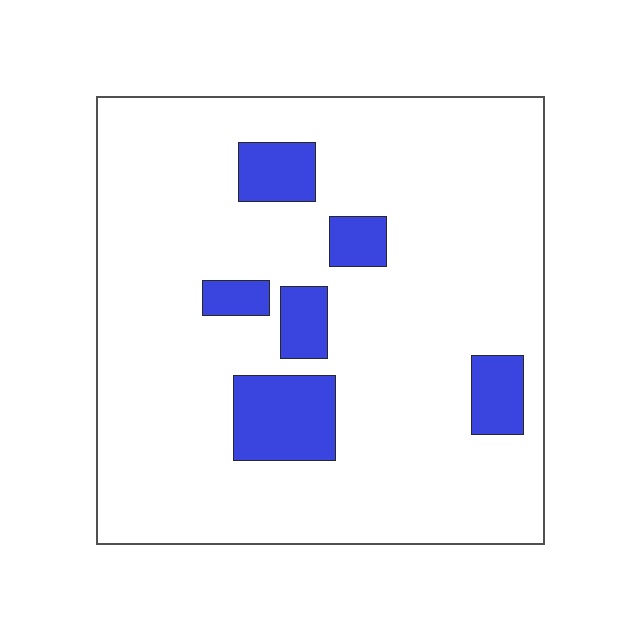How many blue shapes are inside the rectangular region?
6.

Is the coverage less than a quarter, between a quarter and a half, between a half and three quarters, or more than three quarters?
Less than a quarter.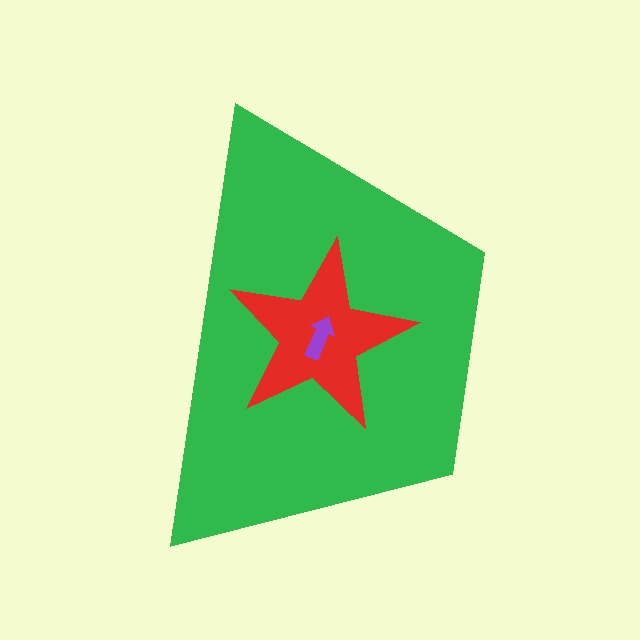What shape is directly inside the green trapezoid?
The red star.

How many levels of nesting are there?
3.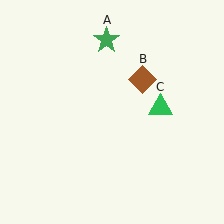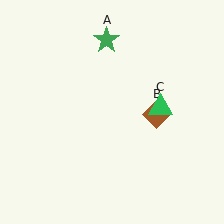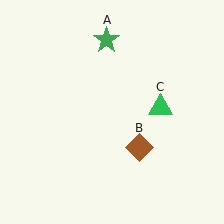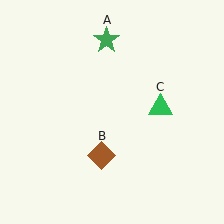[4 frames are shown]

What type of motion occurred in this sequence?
The brown diamond (object B) rotated clockwise around the center of the scene.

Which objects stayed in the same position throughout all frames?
Green star (object A) and green triangle (object C) remained stationary.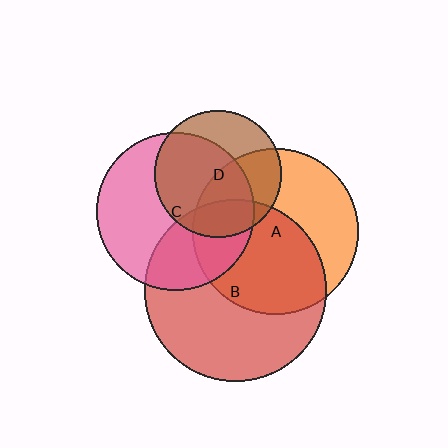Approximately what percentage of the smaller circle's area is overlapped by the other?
Approximately 55%.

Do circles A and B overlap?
Yes.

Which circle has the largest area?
Circle B (red).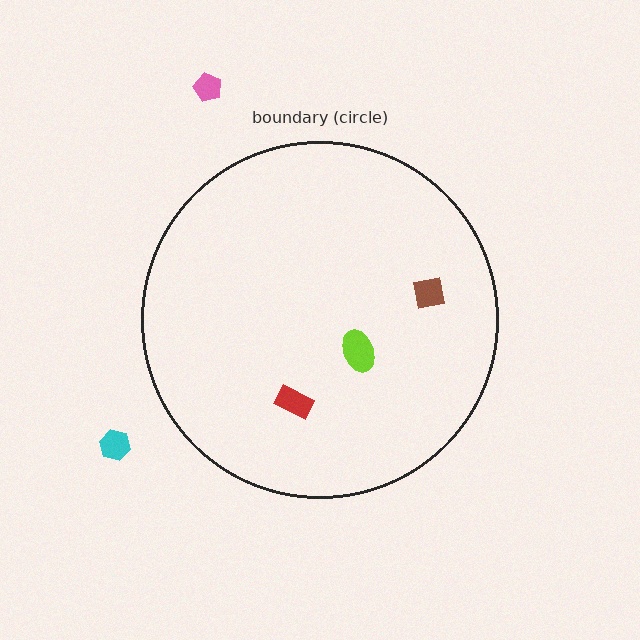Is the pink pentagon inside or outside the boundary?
Outside.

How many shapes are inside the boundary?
3 inside, 2 outside.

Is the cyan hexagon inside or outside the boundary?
Outside.